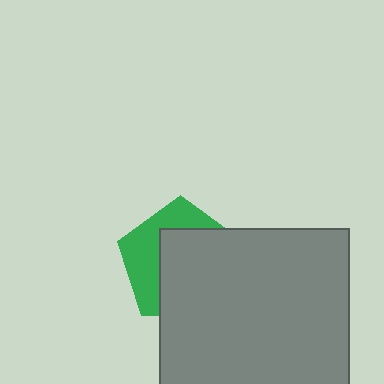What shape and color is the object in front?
The object in front is a gray rectangle.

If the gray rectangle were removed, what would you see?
You would see the complete green pentagon.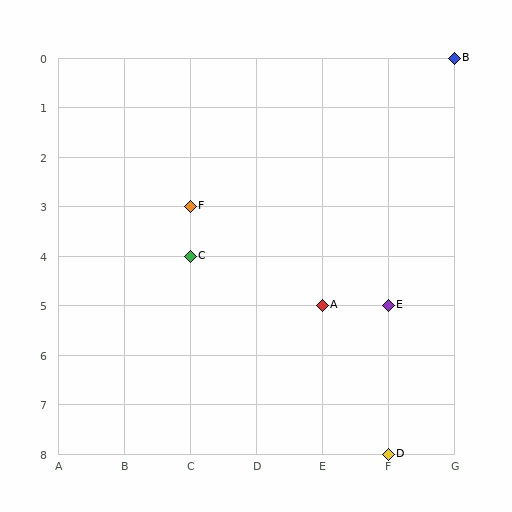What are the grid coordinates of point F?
Point F is at grid coordinates (C, 3).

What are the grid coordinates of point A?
Point A is at grid coordinates (E, 5).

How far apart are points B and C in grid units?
Points B and C are 4 columns and 4 rows apart (about 5.7 grid units diagonally).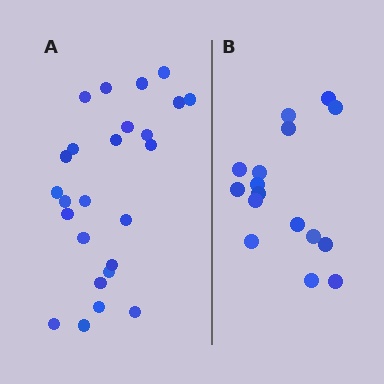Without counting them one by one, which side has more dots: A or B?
Region A (the left region) has more dots.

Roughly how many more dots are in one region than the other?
Region A has roughly 8 or so more dots than region B.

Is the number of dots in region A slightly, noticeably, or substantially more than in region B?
Region A has substantially more. The ratio is roughly 1.6 to 1.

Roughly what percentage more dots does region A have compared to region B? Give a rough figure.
About 55% more.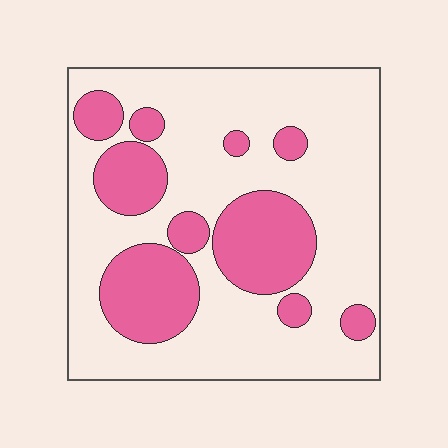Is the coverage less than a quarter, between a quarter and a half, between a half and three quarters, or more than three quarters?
Between a quarter and a half.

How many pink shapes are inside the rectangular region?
10.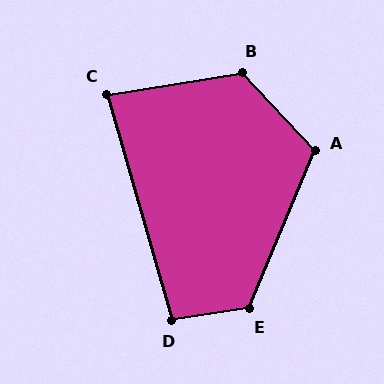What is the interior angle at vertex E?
Approximately 121 degrees (obtuse).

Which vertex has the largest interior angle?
B, at approximately 124 degrees.